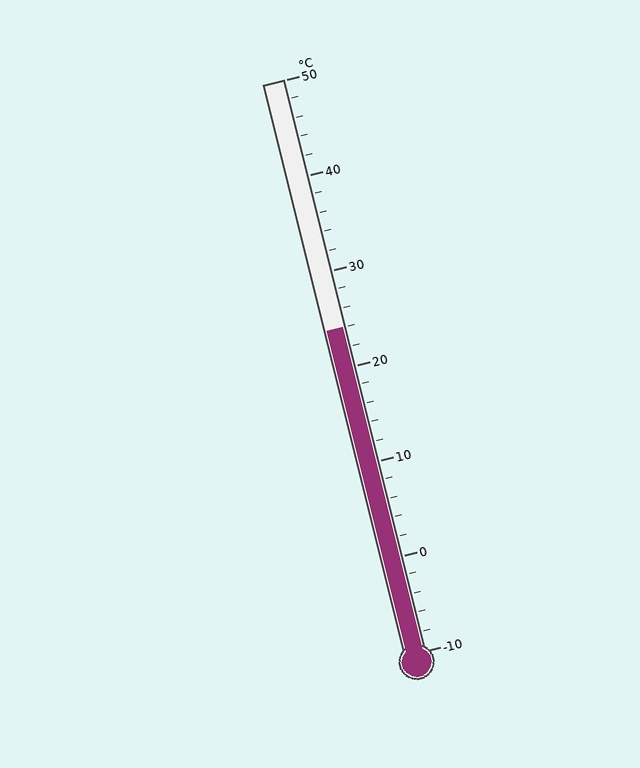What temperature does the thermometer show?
The thermometer shows approximately 24°C.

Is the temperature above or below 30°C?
The temperature is below 30°C.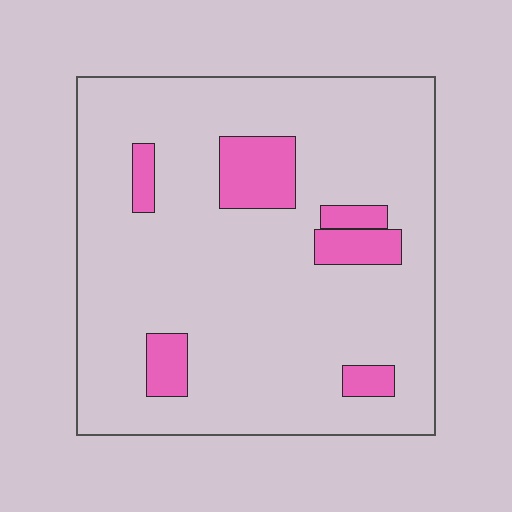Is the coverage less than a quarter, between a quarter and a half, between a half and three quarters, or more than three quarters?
Less than a quarter.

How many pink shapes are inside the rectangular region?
6.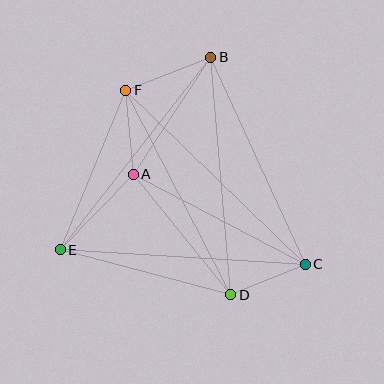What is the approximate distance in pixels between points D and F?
The distance between D and F is approximately 230 pixels.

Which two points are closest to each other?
Points C and D are closest to each other.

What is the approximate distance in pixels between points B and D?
The distance between B and D is approximately 238 pixels.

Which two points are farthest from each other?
Points C and F are farthest from each other.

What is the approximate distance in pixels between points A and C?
The distance between A and C is approximately 194 pixels.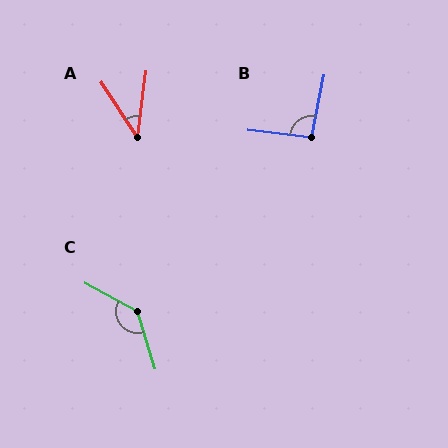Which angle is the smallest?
A, at approximately 40 degrees.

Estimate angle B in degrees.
Approximately 94 degrees.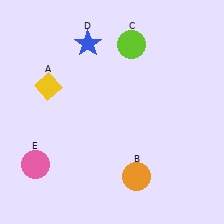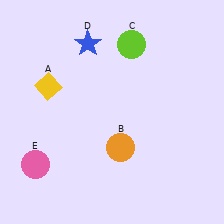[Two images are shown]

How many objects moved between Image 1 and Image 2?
1 object moved between the two images.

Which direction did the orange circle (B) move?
The orange circle (B) moved up.